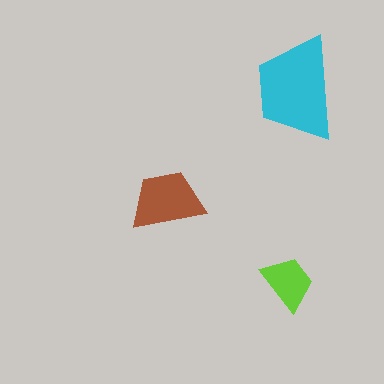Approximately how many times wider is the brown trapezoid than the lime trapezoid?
About 1.5 times wider.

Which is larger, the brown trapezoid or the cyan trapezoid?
The cyan one.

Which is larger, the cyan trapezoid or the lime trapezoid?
The cyan one.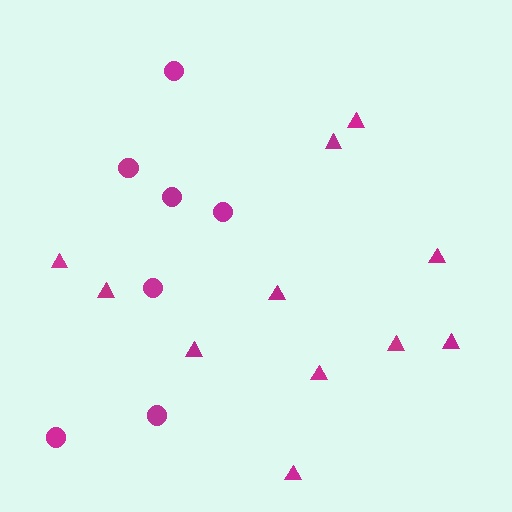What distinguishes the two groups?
There are 2 groups: one group of triangles (11) and one group of circles (7).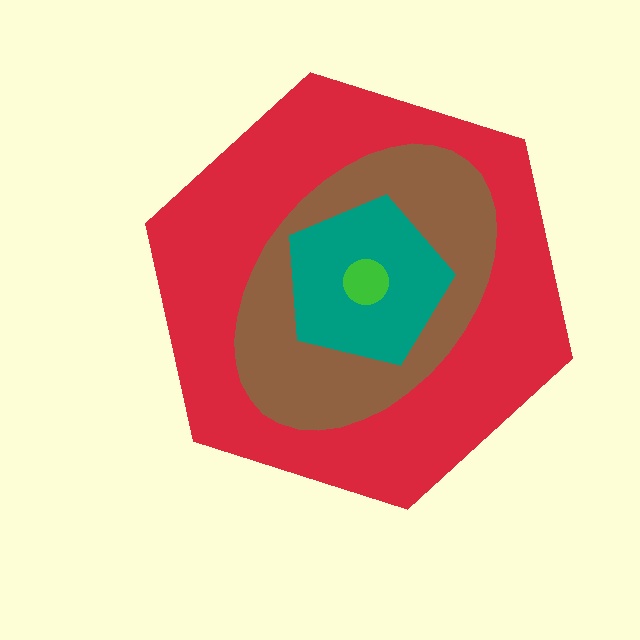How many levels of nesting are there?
4.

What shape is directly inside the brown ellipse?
The teal pentagon.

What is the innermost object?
The green circle.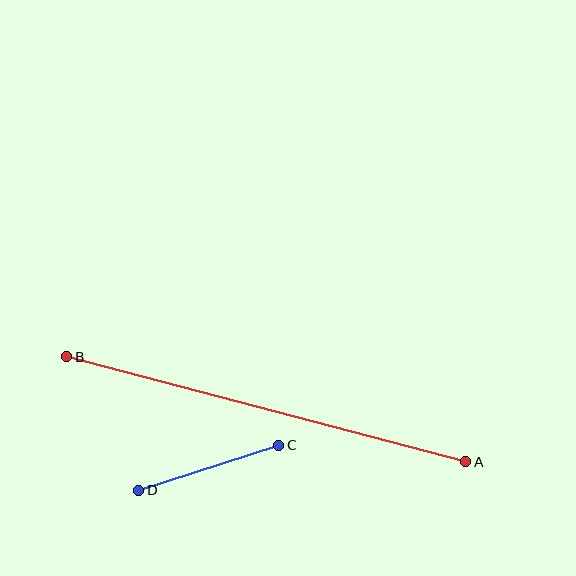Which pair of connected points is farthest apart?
Points A and B are farthest apart.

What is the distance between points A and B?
The distance is approximately 412 pixels.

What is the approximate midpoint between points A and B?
The midpoint is at approximately (266, 409) pixels.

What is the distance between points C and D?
The distance is approximately 147 pixels.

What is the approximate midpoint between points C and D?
The midpoint is at approximately (209, 468) pixels.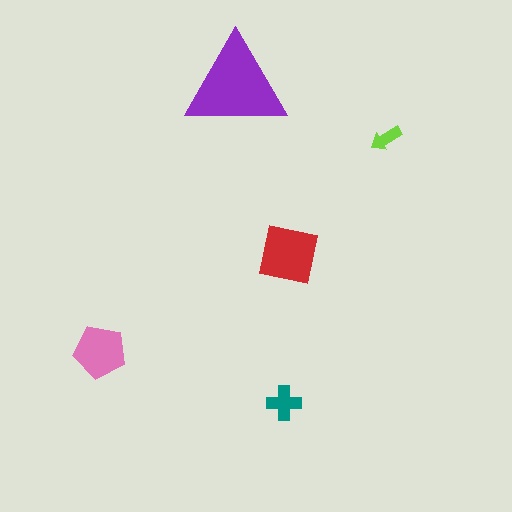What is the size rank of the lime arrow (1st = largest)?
5th.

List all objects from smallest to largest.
The lime arrow, the teal cross, the pink pentagon, the red square, the purple triangle.